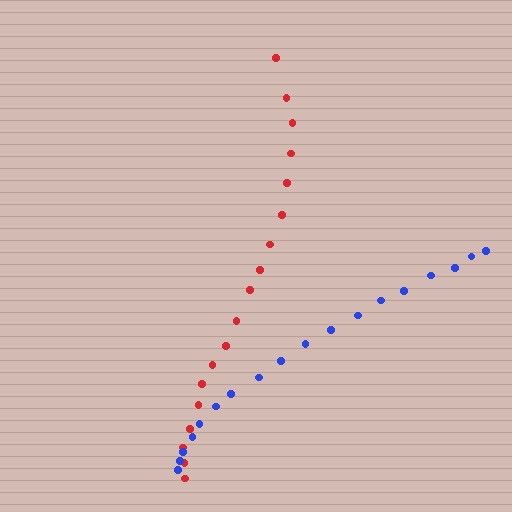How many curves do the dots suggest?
There are 2 distinct paths.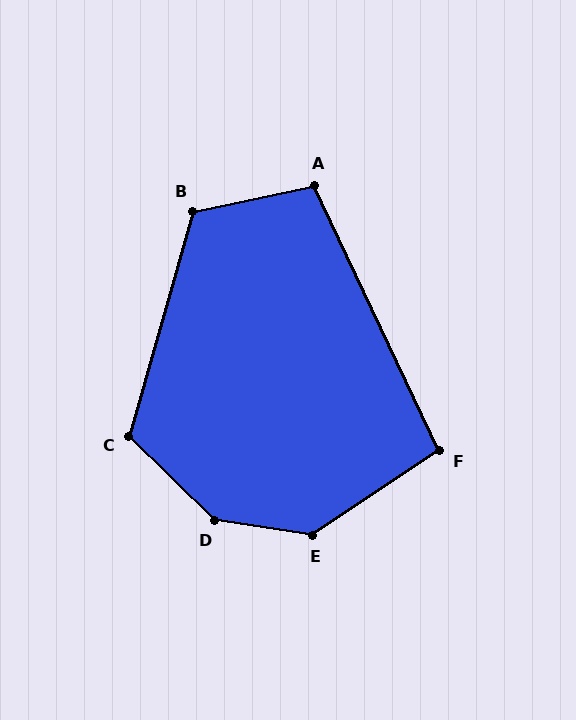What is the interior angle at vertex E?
Approximately 138 degrees (obtuse).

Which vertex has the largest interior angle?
D, at approximately 144 degrees.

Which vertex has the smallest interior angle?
F, at approximately 98 degrees.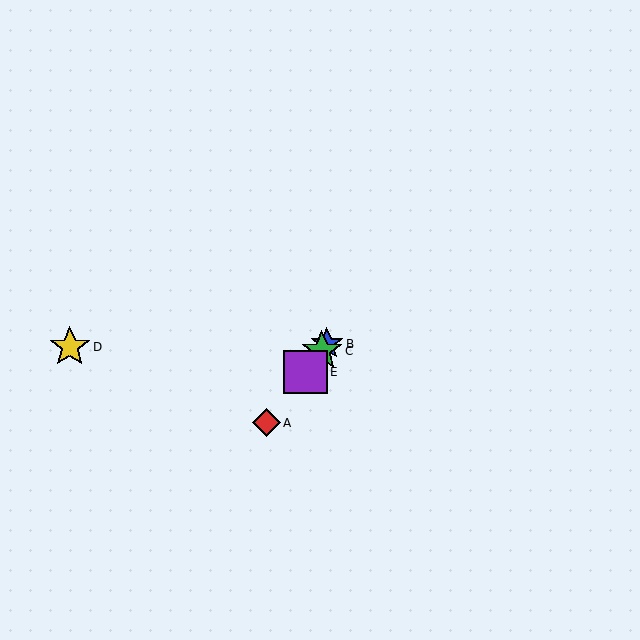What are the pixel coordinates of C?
Object C is at (322, 351).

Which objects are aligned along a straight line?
Objects A, B, C, E are aligned along a straight line.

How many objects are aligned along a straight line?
4 objects (A, B, C, E) are aligned along a straight line.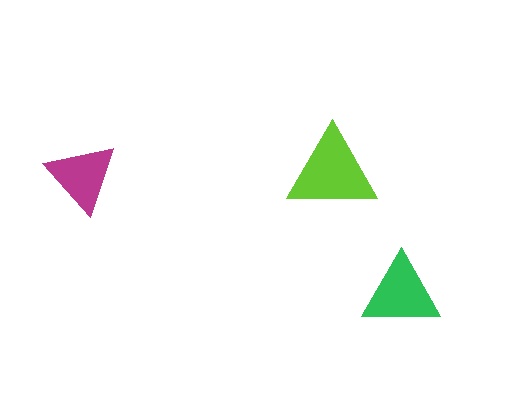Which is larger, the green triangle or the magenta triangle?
The green one.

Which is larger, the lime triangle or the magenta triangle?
The lime one.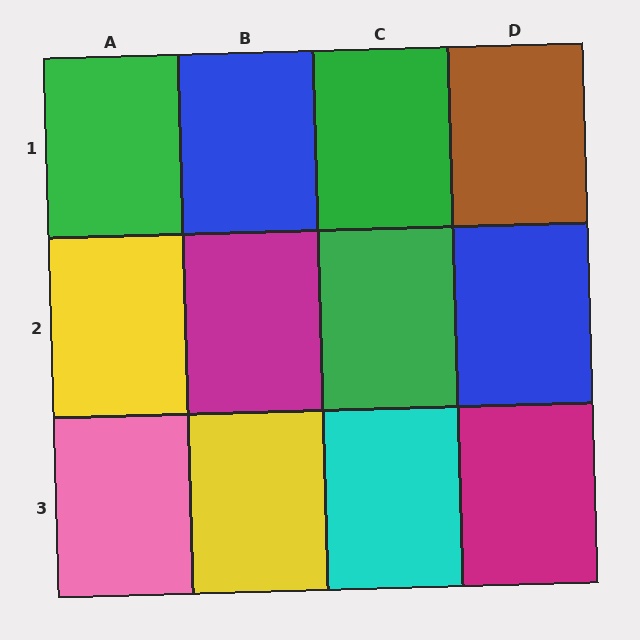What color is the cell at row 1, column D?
Brown.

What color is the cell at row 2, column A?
Yellow.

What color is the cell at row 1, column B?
Blue.